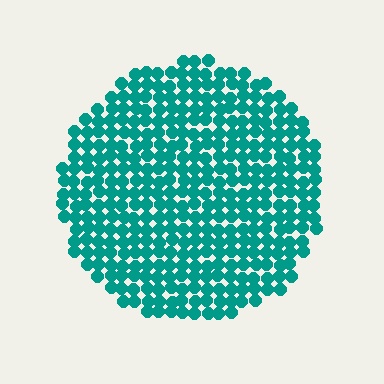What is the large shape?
The large shape is a circle.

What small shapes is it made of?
It is made of small circles.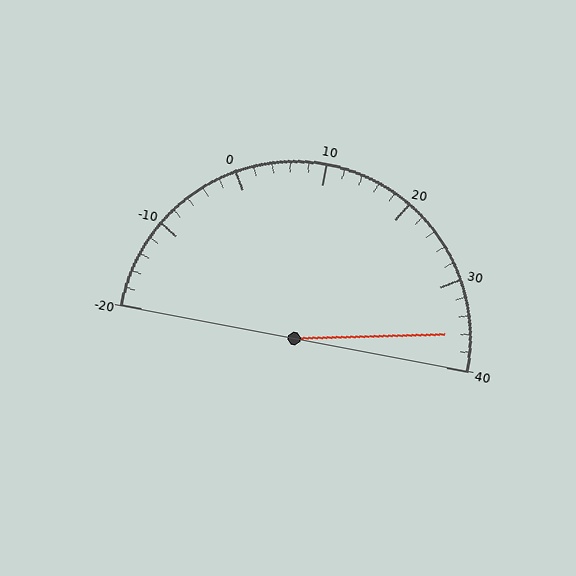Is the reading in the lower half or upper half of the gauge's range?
The reading is in the upper half of the range (-20 to 40).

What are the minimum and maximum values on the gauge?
The gauge ranges from -20 to 40.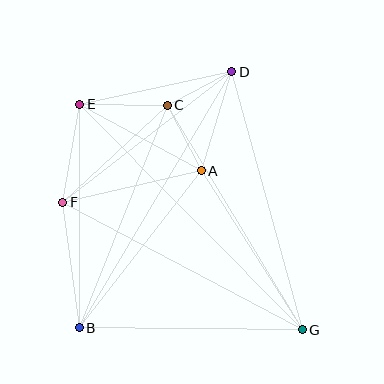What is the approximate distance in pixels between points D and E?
The distance between D and E is approximately 155 pixels.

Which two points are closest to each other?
Points C and D are closest to each other.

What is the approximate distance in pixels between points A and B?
The distance between A and B is approximately 199 pixels.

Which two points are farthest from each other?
Points E and G are farthest from each other.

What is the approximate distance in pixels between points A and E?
The distance between A and E is approximately 139 pixels.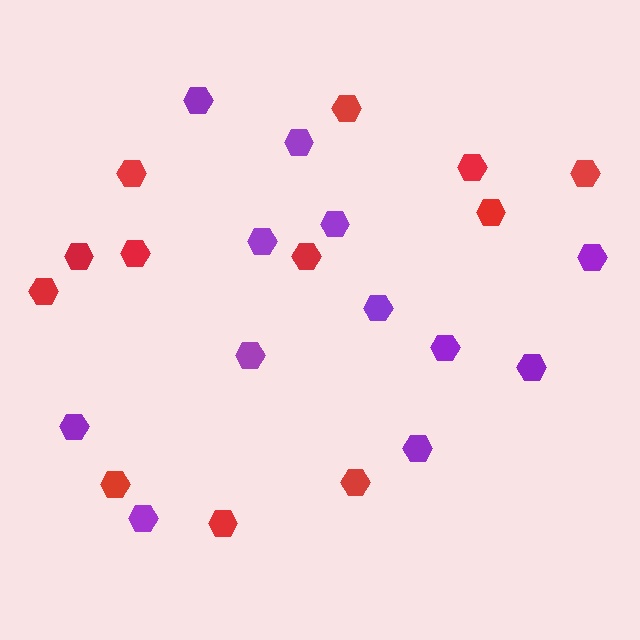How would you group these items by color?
There are 2 groups: one group of red hexagons (12) and one group of purple hexagons (12).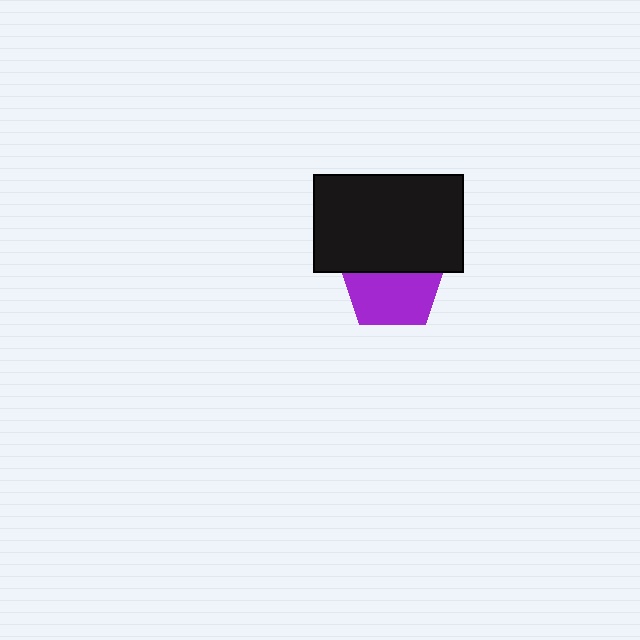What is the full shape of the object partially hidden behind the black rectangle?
The partially hidden object is a purple pentagon.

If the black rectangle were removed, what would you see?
You would see the complete purple pentagon.